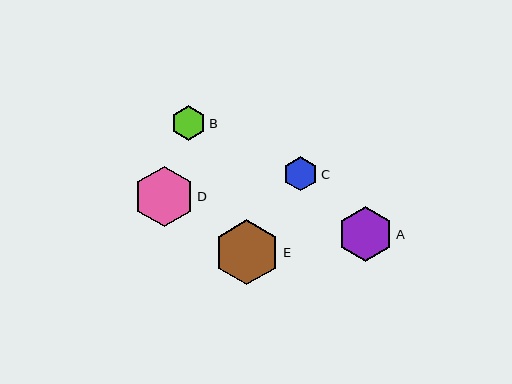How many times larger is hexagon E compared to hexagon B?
Hexagon E is approximately 1.9 times the size of hexagon B.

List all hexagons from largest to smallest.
From largest to smallest: E, D, A, B, C.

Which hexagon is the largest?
Hexagon E is the largest with a size of approximately 65 pixels.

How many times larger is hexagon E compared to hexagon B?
Hexagon E is approximately 1.9 times the size of hexagon B.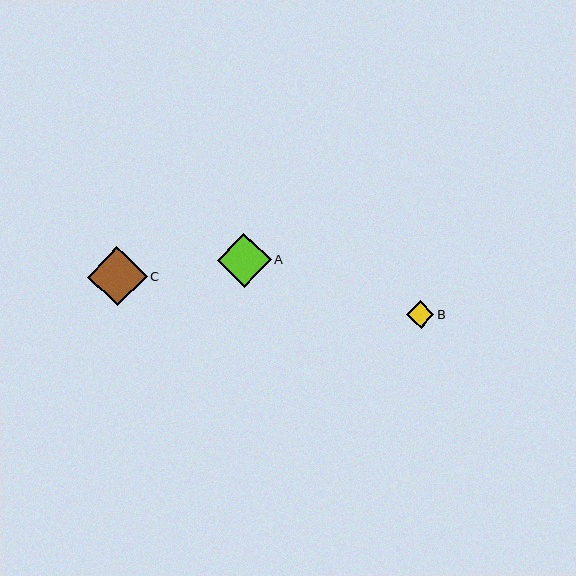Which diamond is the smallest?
Diamond B is the smallest with a size of approximately 27 pixels.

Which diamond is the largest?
Diamond C is the largest with a size of approximately 60 pixels.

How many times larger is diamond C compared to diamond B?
Diamond C is approximately 2.2 times the size of diamond B.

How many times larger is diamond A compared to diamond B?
Diamond A is approximately 1.9 times the size of diamond B.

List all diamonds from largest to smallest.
From largest to smallest: C, A, B.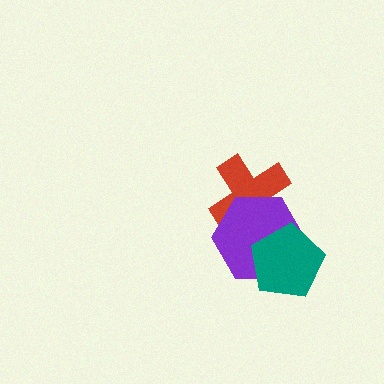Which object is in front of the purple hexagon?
The teal pentagon is in front of the purple hexagon.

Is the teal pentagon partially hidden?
No, no other shape covers it.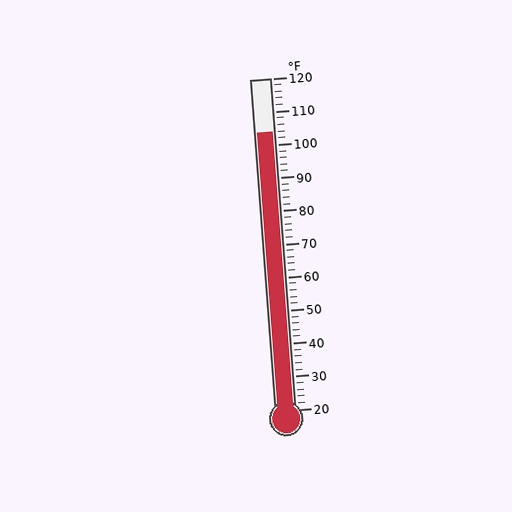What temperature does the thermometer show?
The thermometer shows approximately 104°F.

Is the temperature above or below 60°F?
The temperature is above 60°F.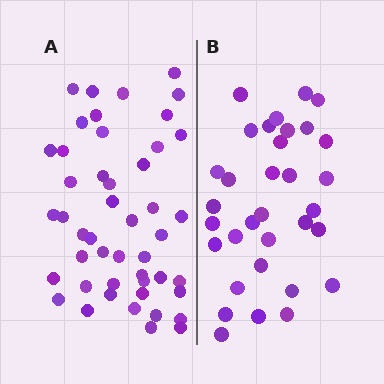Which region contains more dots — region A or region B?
Region A (the left region) has more dots.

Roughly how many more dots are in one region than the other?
Region A has approximately 15 more dots than region B.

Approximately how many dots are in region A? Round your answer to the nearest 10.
About 50 dots. (The exact count is 47, which rounds to 50.)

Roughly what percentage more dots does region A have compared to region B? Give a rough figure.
About 40% more.